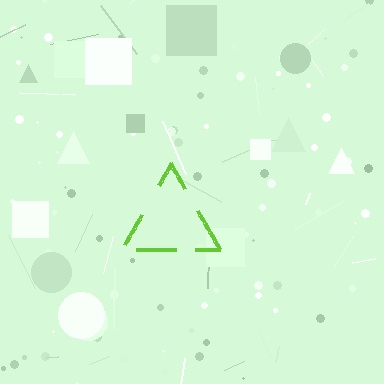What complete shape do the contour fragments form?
The contour fragments form a triangle.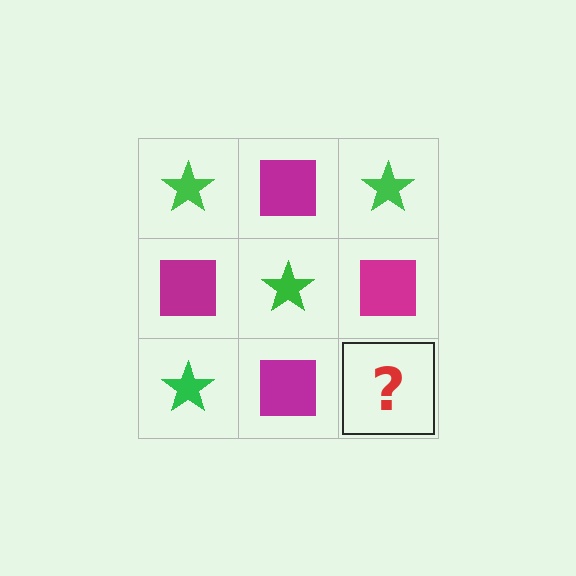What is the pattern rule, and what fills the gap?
The rule is that it alternates green star and magenta square in a checkerboard pattern. The gap should be filled with a green star.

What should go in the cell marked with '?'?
The missing cell should contain a green star.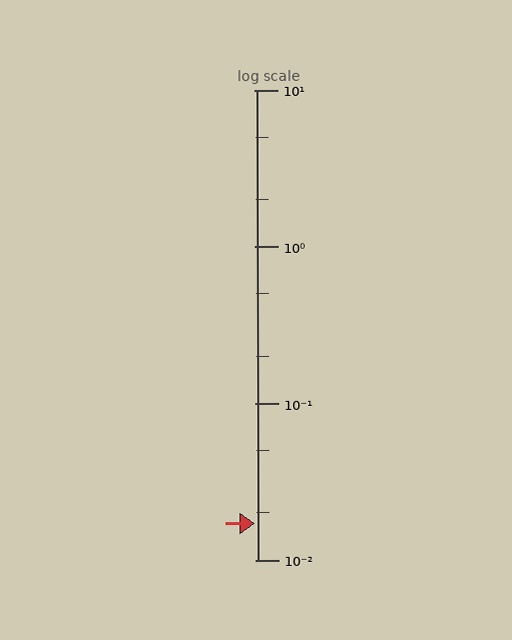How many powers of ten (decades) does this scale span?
The scale spans 3 decades, from 0.01 to 10.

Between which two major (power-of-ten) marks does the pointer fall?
The pointer is between 0.01 and 0.1.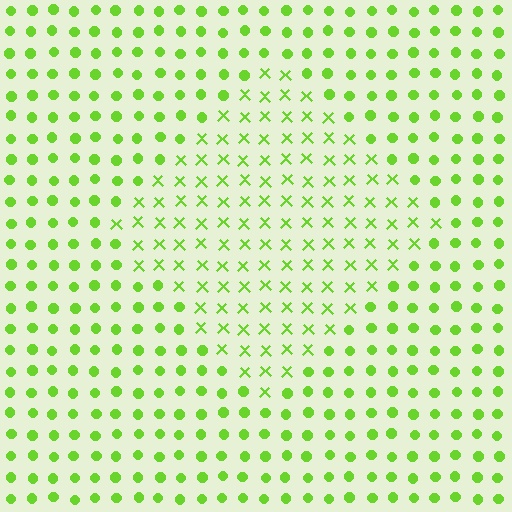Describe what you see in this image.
The image is filled with small lime elements arranged in a uniform grid. A diamond-shaped region contains X marks, while the surrounding area contains circles. The boundary is defined purely by the change in element shape.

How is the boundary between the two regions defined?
The boundary is defined by a change in element shape: X marks inside vs. circles outside. All elements share the same color and spacing.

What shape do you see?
I see a diamond.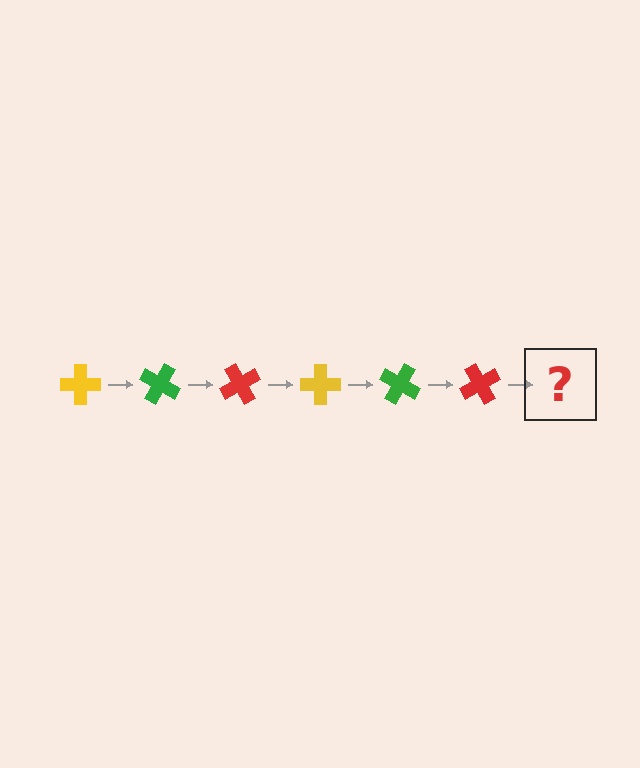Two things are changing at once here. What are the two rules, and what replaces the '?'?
The two rules are that it rotates 30 degrees each step and the color cycles through yellow, green, and red. The '?' should be a yellow cross, rotated 180 degrees from the start.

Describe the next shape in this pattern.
It should be a yellow cross, rotated 180 degrees from the start.